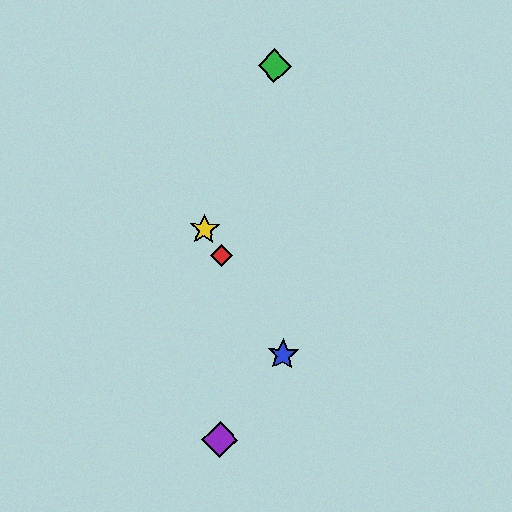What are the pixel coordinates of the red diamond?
The red diamond is at (221, 256).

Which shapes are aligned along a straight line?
The red diamond, the blue star, the yellow star are aligned along a straight line.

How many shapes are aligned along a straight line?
3 shapes (the red diamond, the blue star, the yellow star) are aligned along a straight line.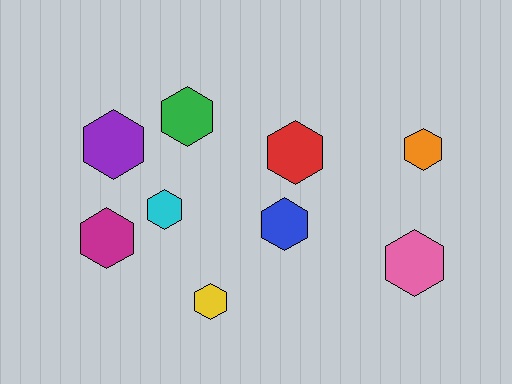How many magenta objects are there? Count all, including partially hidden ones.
There is 1 magenta object.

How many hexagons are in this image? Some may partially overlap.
There are 9 hexagons.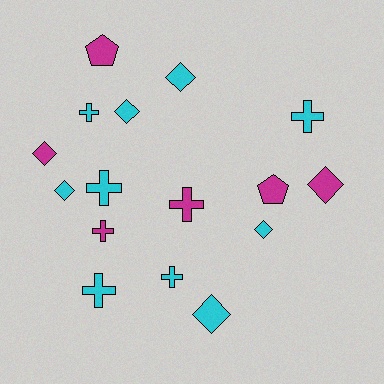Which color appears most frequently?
Cyan, with 10 objects.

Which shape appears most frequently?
Diamond, with 7 objects.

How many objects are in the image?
There are 16 objects.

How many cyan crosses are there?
There are 5 cyan crosses.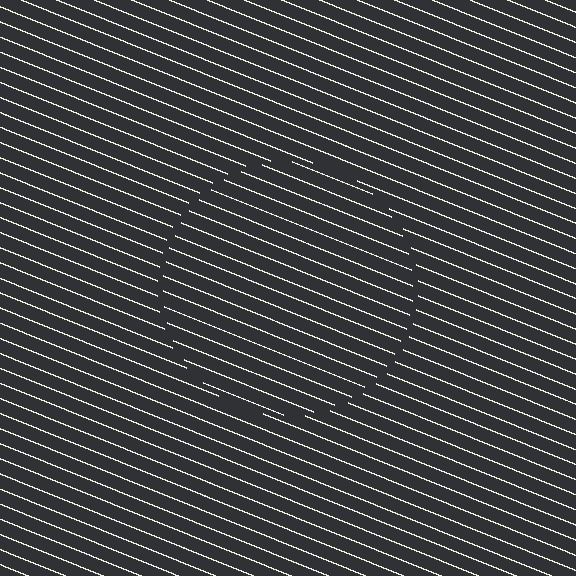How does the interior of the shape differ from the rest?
The interior of the shape contains the same grating, shifted by half a period — the contour is defined by the phase discontinuity where line-ends from the inner and outer gratings abut.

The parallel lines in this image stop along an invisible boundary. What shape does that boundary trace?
An illusory circle. The interior of the shape contains the same grating, shifted by half a period — the contour is defined by the phase discontinuity where line-ends from the inner and outer gratings abut.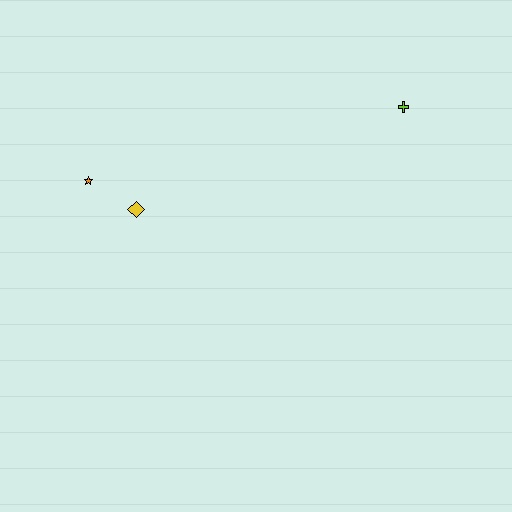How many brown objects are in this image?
There are no brown objects.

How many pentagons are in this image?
There are no pentagons.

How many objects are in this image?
There are 3 objects.